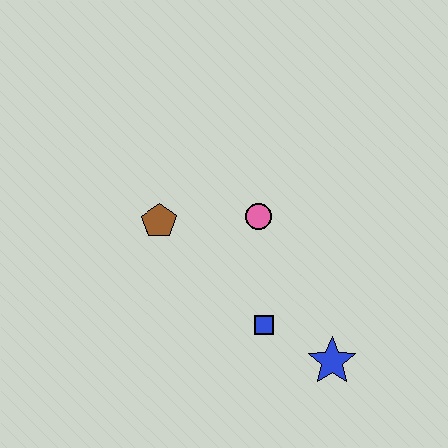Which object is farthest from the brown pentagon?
The blue star is farthest from the brown pentagon.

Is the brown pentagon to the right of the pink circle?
No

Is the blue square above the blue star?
Yes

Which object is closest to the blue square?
The blue star is closest to the blue square.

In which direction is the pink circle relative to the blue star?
The pink circle is above the blue star.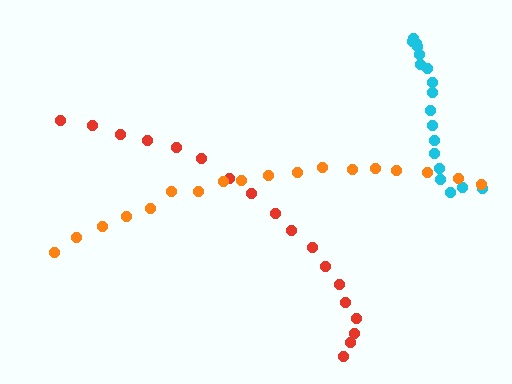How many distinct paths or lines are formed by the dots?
There are 3 distinct paths.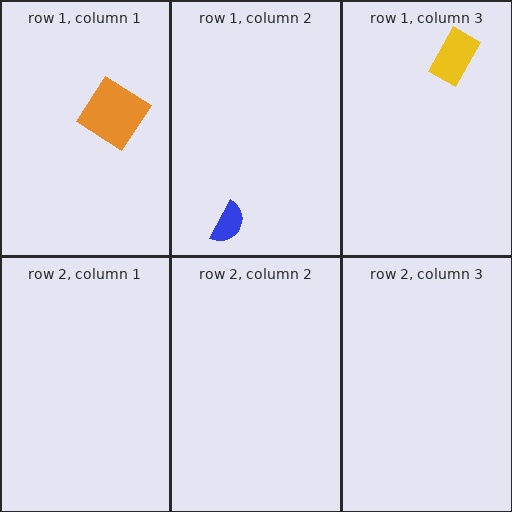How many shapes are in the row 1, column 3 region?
1.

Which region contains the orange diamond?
The row 1, column 1 region.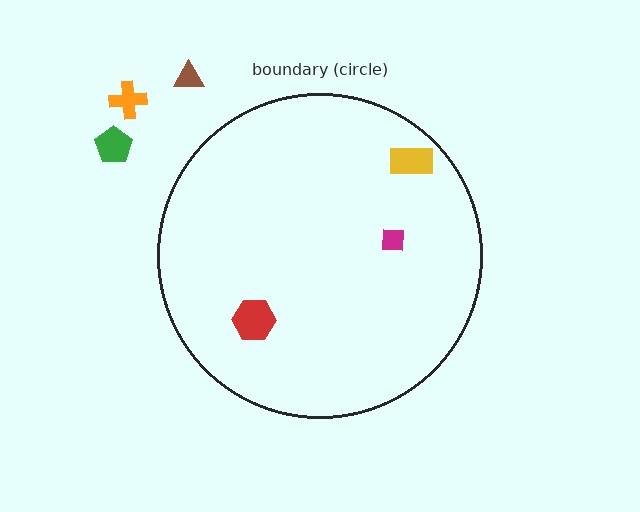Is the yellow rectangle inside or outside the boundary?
Inside.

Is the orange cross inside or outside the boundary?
Outside.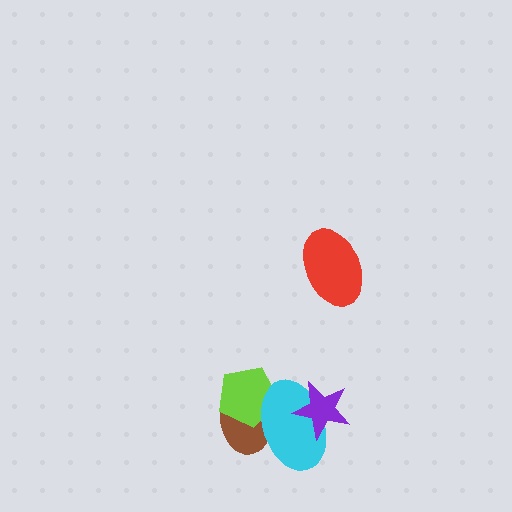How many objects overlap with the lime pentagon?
2 objects overlap with the lime pentagon.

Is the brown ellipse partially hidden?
Yes, it is partially covered by another shape.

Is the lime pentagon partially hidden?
Yes, it is partially covered by another shape.